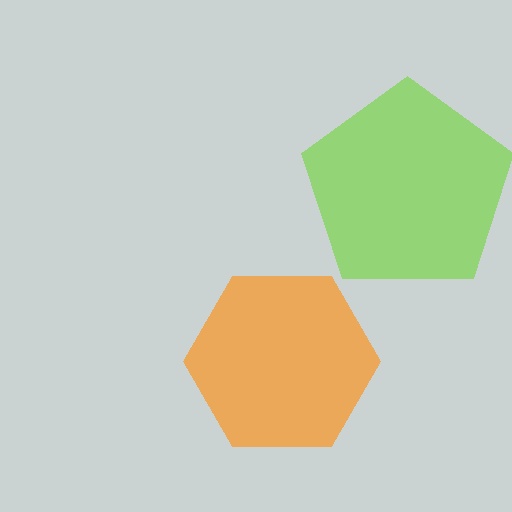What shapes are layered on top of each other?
The layered shapes are: an orange hexagon, a lime pentagon.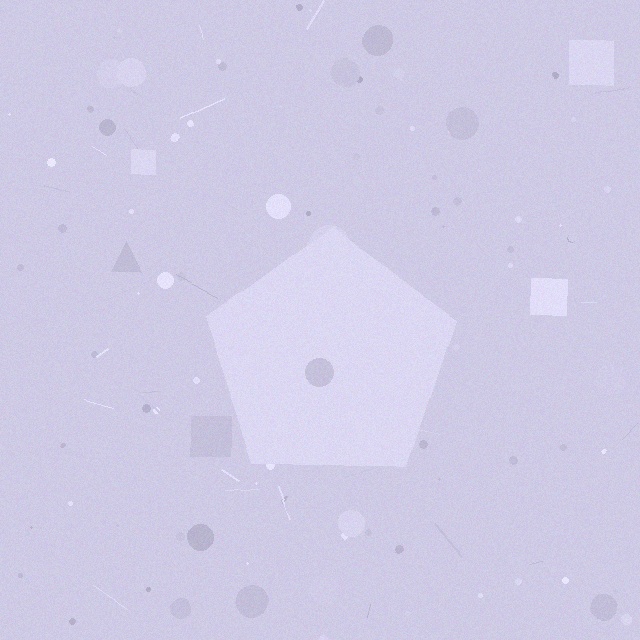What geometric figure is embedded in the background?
A pentagon is embedded in the background.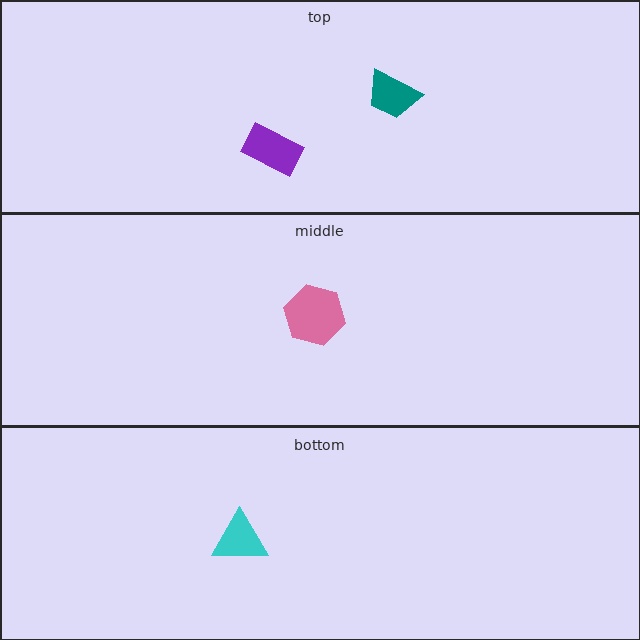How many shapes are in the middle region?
1.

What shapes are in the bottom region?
The cyan triangle.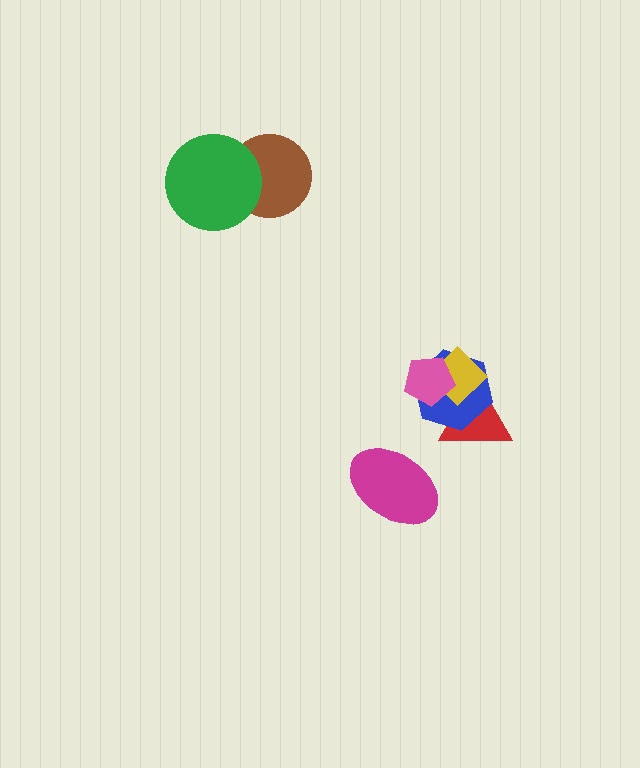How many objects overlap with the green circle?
1 object overlaps with the green circle.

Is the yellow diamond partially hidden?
Yes, it is partially covered by another shape.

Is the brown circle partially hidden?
Yes, it is partially covered by another shape.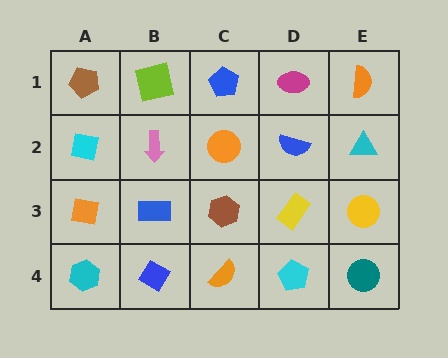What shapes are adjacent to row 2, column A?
A brown pentagon (row 1, column A), an orange square (row 3, column A), a pink arrow (row 2, column B).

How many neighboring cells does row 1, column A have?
2.